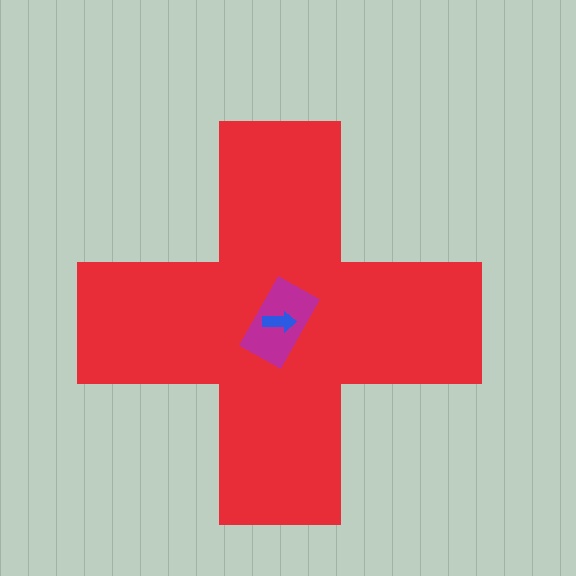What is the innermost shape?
The blue arrow.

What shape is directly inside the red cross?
The magenta rectangle.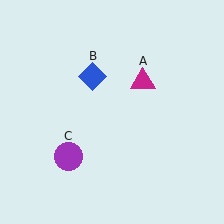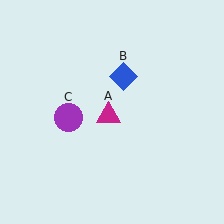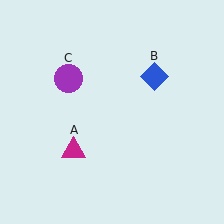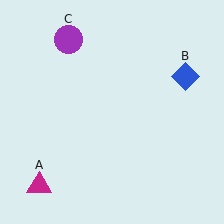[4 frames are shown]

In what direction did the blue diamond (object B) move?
The blue diamond (object B) moved right.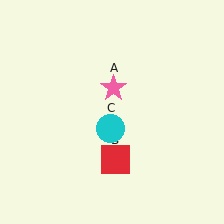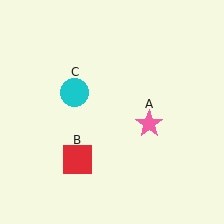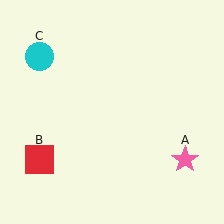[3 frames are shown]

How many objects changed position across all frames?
3 objects changed position: pink star (object A), red square (object B), cyan circle (object C).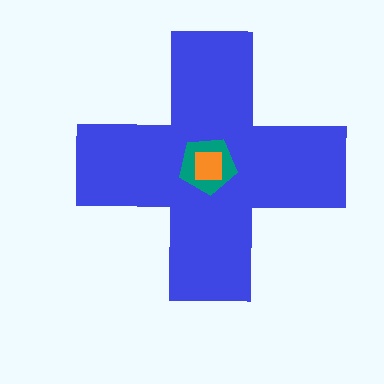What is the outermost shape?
The blue cross.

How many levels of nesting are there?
3.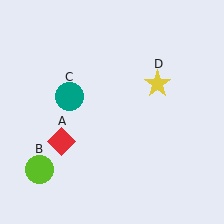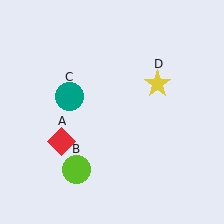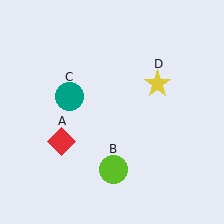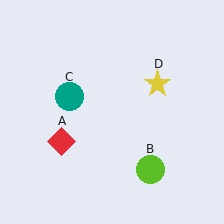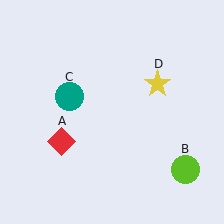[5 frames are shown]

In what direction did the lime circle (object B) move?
The lime circle (object B) moved right.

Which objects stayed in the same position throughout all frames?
Red diamond (object A) and teal circle (object C) and yellow star (object D) remained stationary.